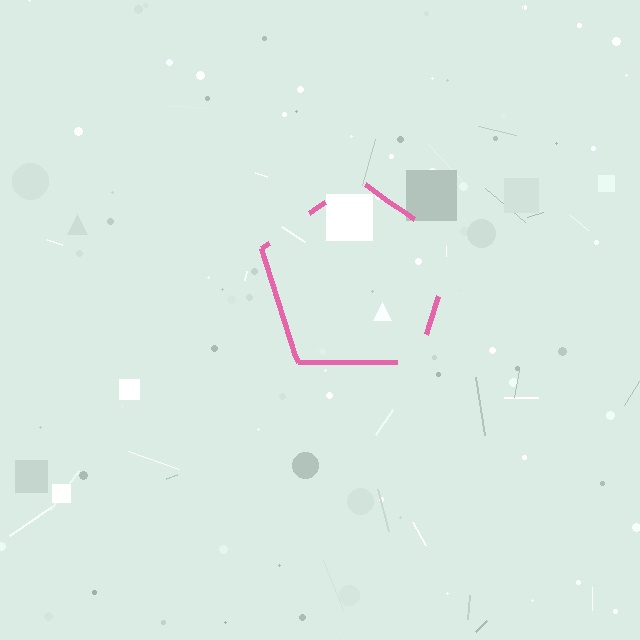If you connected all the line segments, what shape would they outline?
They would outline a pentagon.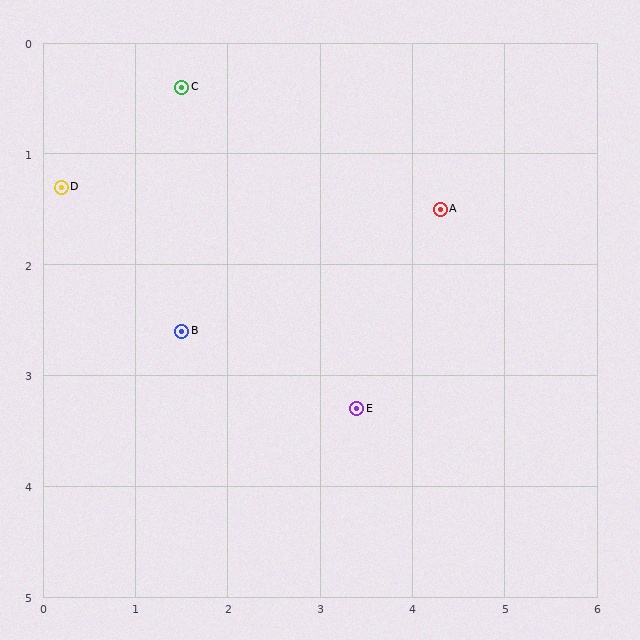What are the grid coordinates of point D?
Point D is at approximately (0.2, 1.3).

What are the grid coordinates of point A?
Point A is at approximately (4.3, 1.5).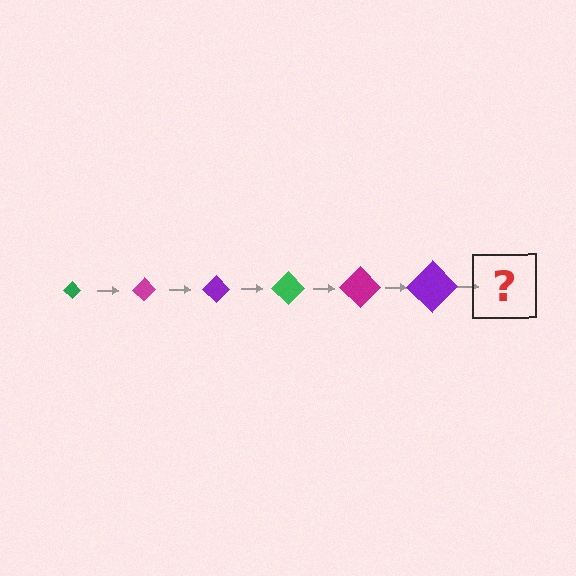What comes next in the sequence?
The next element should be a green diamond, larger than the previous one.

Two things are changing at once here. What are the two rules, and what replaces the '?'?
The two rules are that the diamond grows larger each step and the color cycles through green, magenta, and purple. The '?' should be a green diamond, larger than the previous one.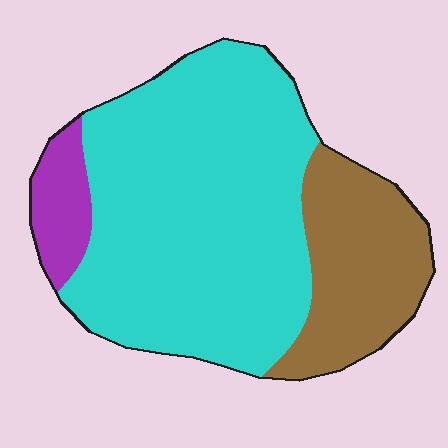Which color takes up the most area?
Cyan, at roughly 70%.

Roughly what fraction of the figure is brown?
Brown takes up between a sixth and a third of the figure.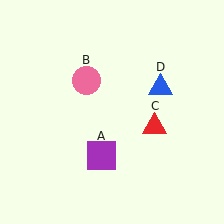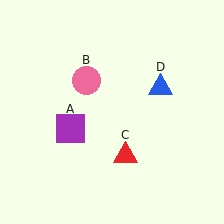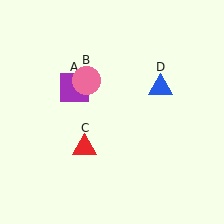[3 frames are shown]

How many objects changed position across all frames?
2 objects changed position: purple square (object A), red triangle (object C).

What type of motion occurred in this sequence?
The purple square (object A), red triangle (object C) rotated clockwise around the center of the scene.